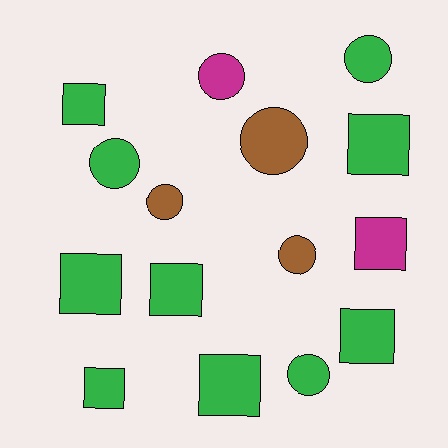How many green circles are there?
There are 3 green circles.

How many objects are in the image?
There are 15 objects.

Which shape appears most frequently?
Square, with 8 objects.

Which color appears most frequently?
Green, with 10 objects.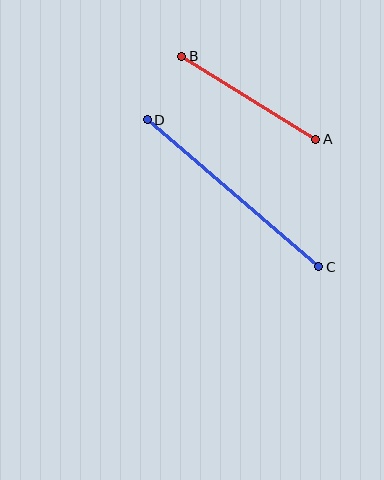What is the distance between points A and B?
The distance is approximately 158 pixels.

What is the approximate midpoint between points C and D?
The midpoint is at approximately (233, 193) pixels.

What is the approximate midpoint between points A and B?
The midpoint is at approximately (249, 98) pixels.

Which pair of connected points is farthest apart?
Points C and D are farthest apart.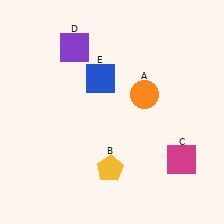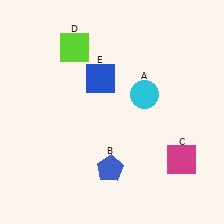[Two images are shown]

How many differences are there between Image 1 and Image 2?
There are 3 differences between the two images.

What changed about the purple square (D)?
In Image 1, D is purple. In Image 2, it changed to lime.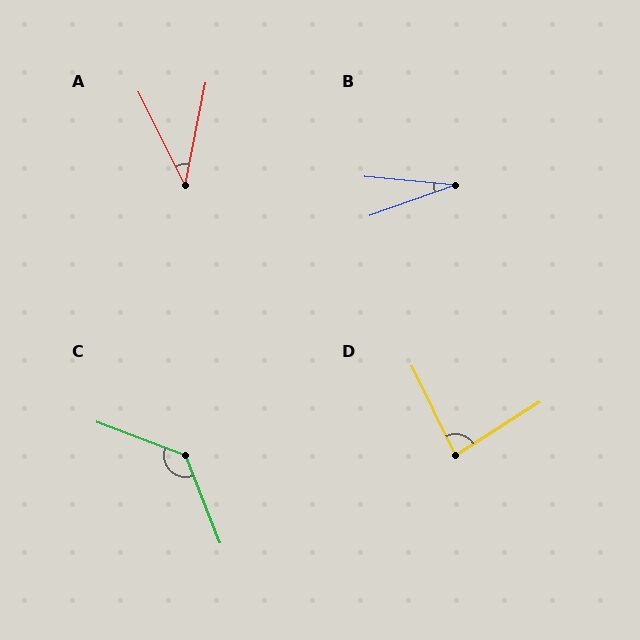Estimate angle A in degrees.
Approximately 38 degrees.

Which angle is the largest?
C, at approximately 132 degrees.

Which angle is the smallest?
B, at approximately 25 degrees.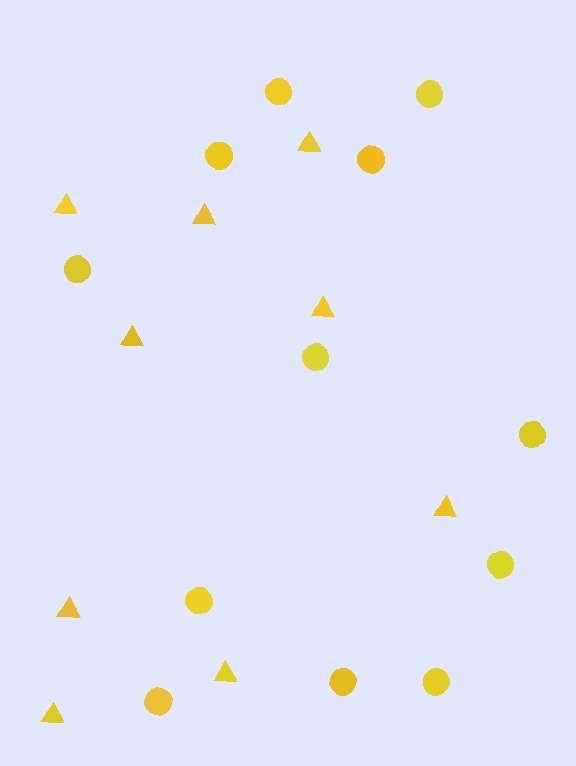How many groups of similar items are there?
There are 2 groups: one group of triangles (9) and one group of circles (12).